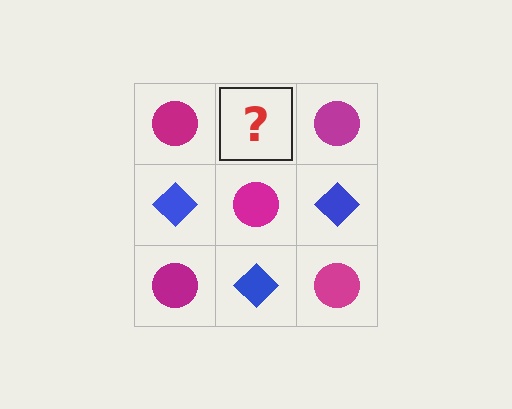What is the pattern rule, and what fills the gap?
The rule is that it alternates magenta circle and blue diamond in a checkerboard pattern. The gap should be filled with a blue diamond.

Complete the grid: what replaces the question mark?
The question mark should be replaced with a blue diamond.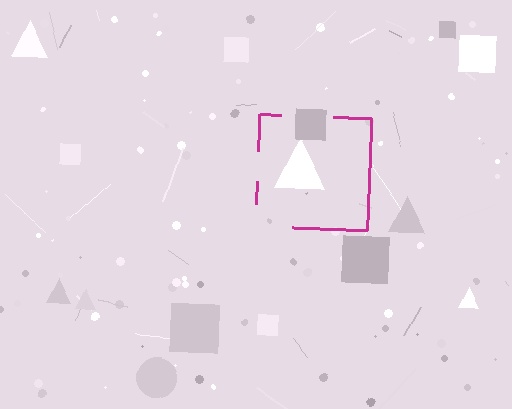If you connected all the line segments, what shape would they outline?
They would outline a square.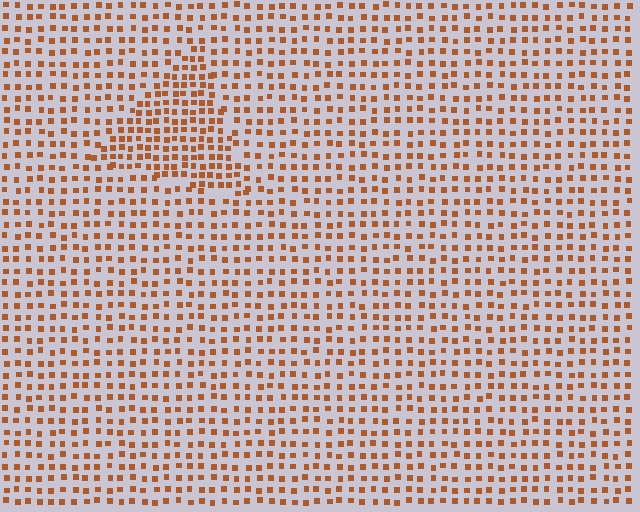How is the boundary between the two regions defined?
The boundary is defined by a change in element density (approximately 1.6x ratio). All elements are the same color, size, and shape.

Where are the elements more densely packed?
The elements are more densely packed inside the triangle boundary.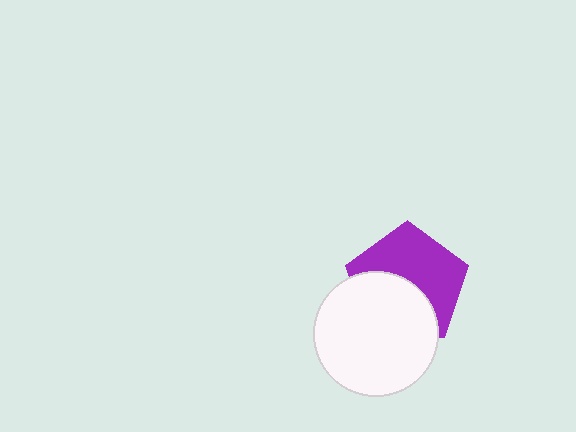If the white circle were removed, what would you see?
You would see the complete purple pentagon.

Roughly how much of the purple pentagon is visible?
About half of it is visible (roughly 55%).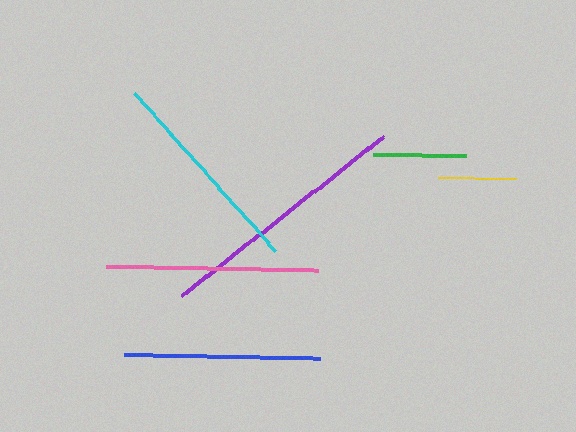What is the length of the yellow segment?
The yellow segment is approximately 79 pixels long.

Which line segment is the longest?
The purple line is the longest at approximately 258 pixels.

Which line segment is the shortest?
The yellow line is the shortest at approximately 79 pixels.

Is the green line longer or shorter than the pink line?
The pink line is longer than the green line.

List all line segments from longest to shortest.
From longest to shortest: purple, pink, cyan, blue, green, yellow.